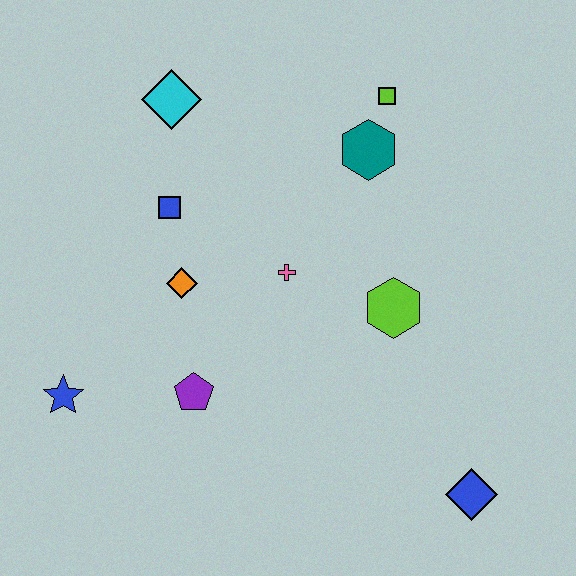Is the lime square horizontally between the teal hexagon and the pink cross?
No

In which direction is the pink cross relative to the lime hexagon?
The pink cross is to the left of the lime hexagon.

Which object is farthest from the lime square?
The blue star is farthest from the lime square.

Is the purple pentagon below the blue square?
Yes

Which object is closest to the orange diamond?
The blue square is closest to the orange diamond.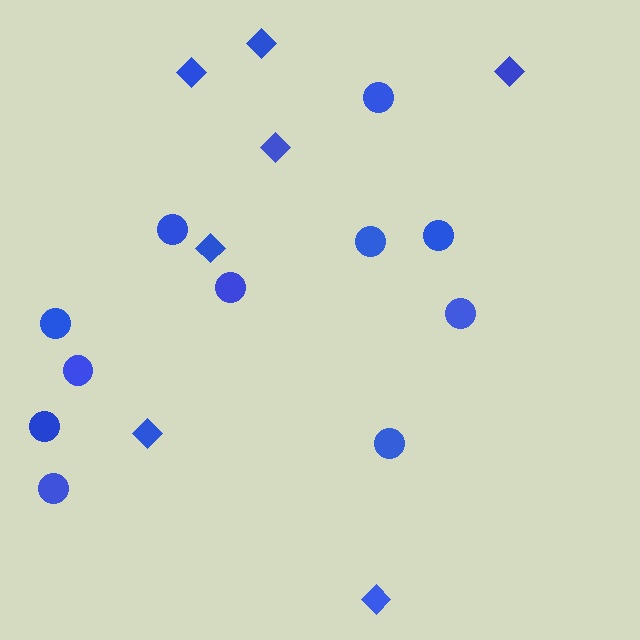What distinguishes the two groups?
There are 2 groups: one group of diamonds (7) and one group of circles (11).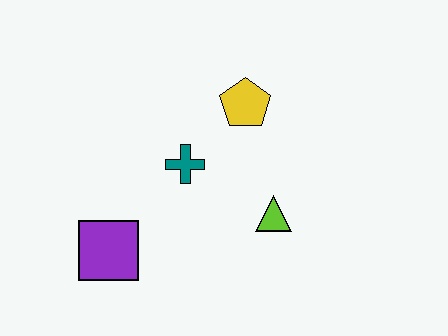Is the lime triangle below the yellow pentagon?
Yes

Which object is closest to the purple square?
The teal cross is closest to the purple square.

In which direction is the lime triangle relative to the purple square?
The lime triangle is to the right of the purple square.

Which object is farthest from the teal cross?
The purple square is farthest from the teal cross.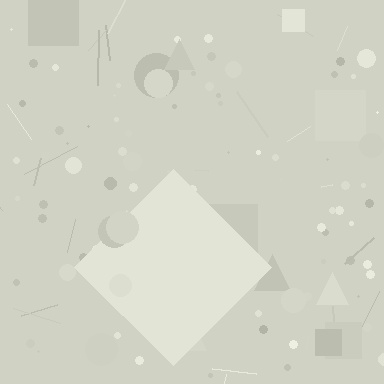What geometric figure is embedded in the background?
A diamond is embedded in the background.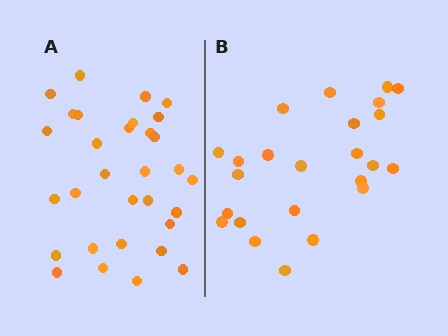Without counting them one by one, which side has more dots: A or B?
Region A (the left region) has more dots.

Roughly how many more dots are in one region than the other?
Region A has roughly 8 or so more dots than region B.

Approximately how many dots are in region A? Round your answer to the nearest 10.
About 30 dots. (The exact count is 31, which rounds to 30.)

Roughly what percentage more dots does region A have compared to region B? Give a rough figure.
About 30% more.